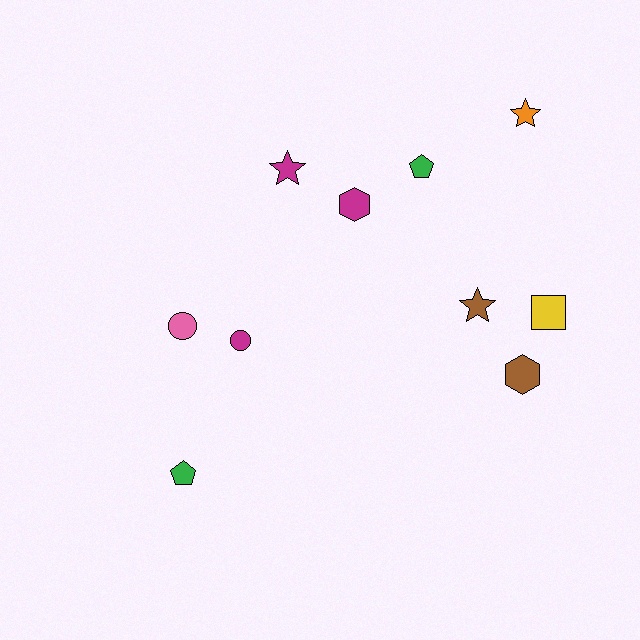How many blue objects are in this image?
There are no blue objects.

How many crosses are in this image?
There are no crosses.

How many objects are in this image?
There are 10 objects.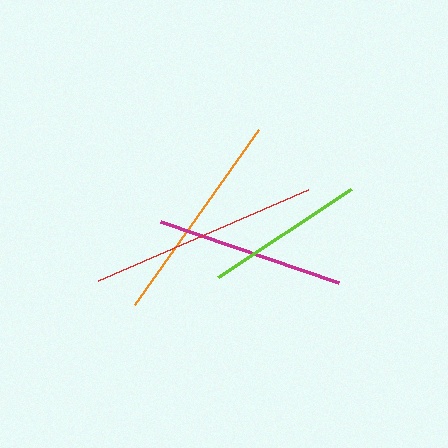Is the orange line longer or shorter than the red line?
The red line is longer than the orange line.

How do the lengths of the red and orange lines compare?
The red and orange lines are approximately the same length.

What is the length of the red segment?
The red segment is approximately 229 pixels long.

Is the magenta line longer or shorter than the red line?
The red line is longer than the magenta line.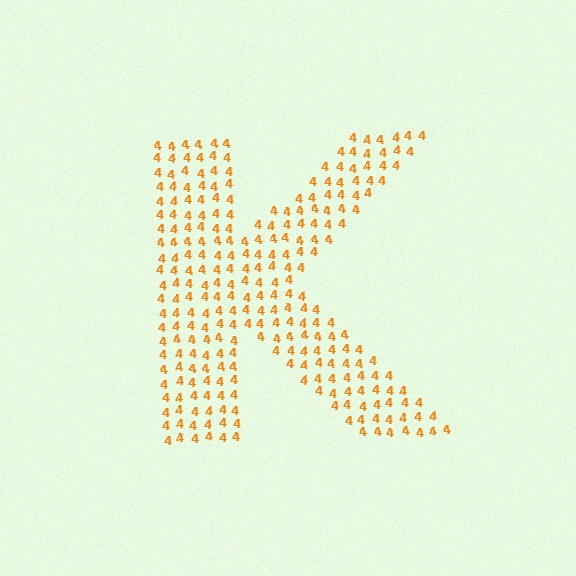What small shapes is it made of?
It is made of small digit 4's.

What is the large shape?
The large shape is the letter K.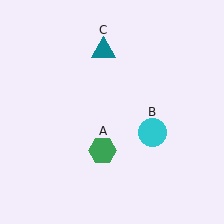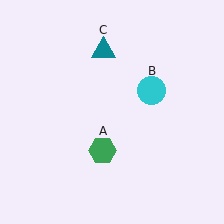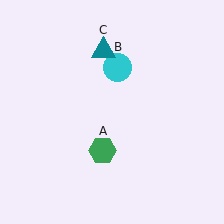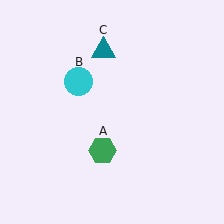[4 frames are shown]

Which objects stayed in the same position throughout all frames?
Green hexagon (object A) and teal triangle (object C) remained stationary.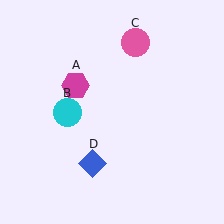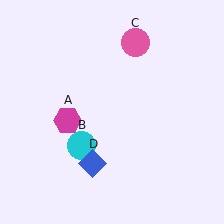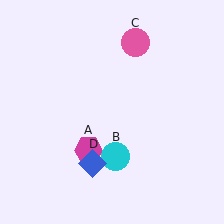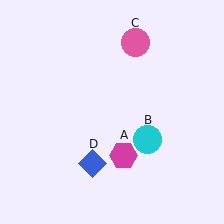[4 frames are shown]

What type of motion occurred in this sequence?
The magenta hexagon (object A), cyan circle (object B) rotated counterclockwise around the center of the scene.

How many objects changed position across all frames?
2 objects changed position: magenta hexagon (object A), cyan circle (object B).